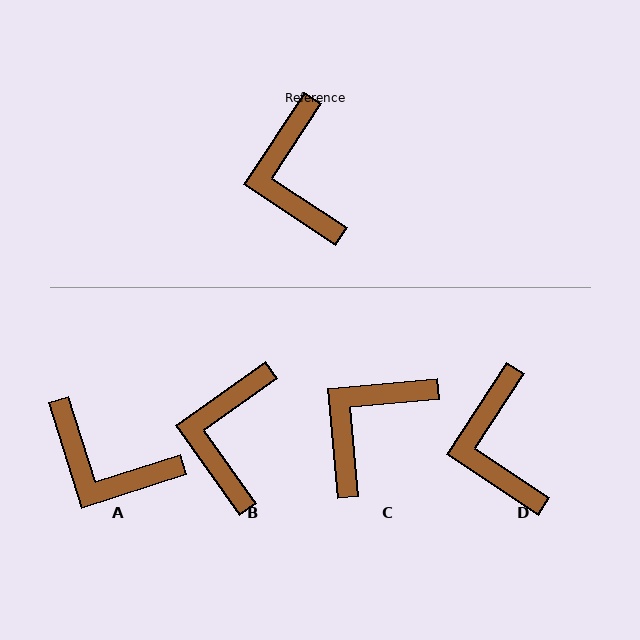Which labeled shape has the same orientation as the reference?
D.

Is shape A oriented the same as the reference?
No, it is off by about 51 degrees.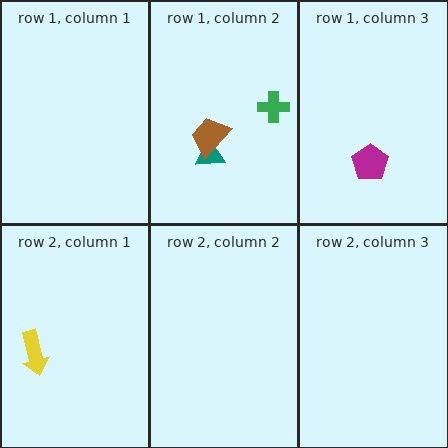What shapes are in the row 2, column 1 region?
The yellow arrow.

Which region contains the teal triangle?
The row 1, column 2 region.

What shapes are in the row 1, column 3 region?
The magenta pentagon.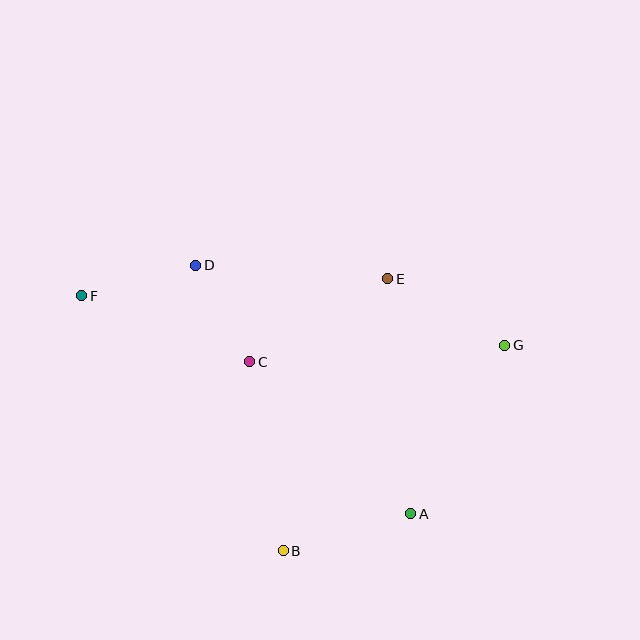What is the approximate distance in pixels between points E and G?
The distance between E and G is approximately 134 pixels.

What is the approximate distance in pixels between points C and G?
The distance between C and G is approximately 255 pixels.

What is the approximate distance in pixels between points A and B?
The distance between A and B is approximately 133 pixels.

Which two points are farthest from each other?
Points F and G are farthest from each other.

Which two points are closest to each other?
Points C and D are closest to each other.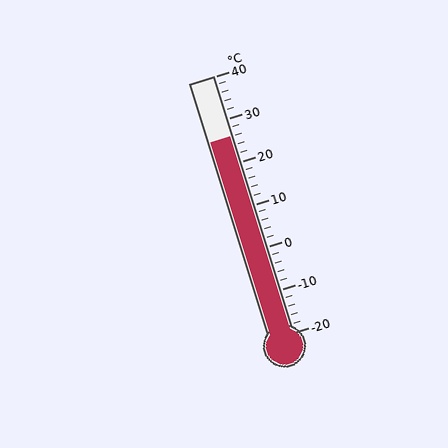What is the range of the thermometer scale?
The thermometer scale ranges from -20°C to 40°C.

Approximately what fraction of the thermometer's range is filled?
The thermometer is filled to approximately 75% of its range.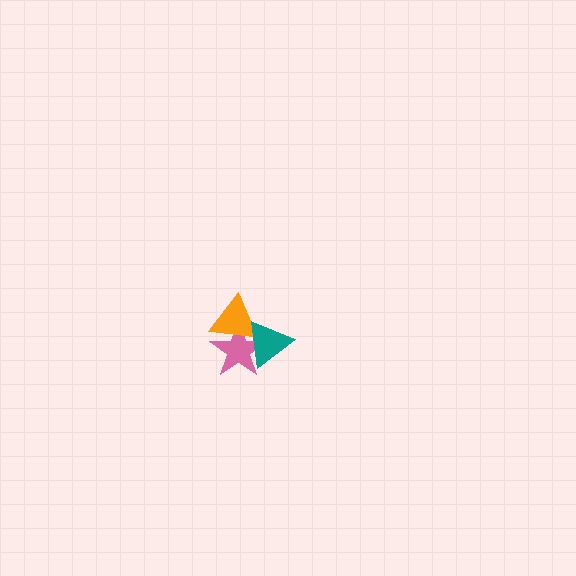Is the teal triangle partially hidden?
No, no other shape covers it.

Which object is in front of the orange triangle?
The teal triangle is in front of the orange triangle.